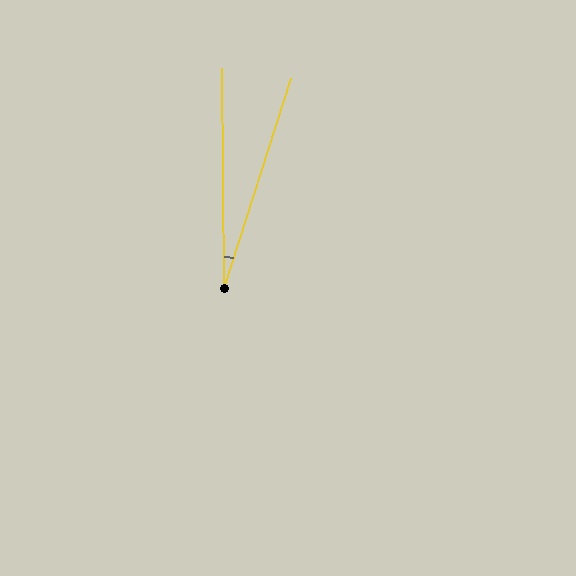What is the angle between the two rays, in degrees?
Approximately 18 degrees.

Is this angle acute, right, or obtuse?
It is acute.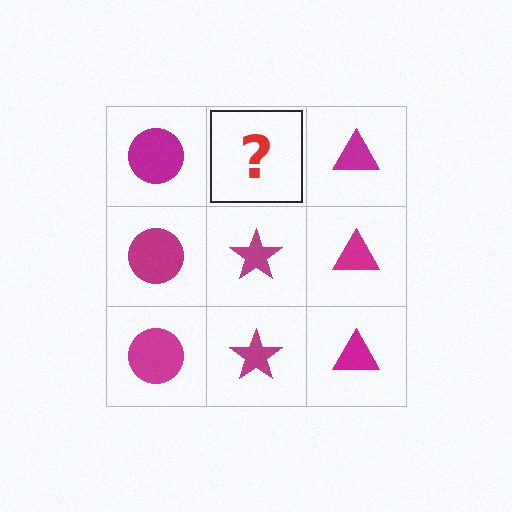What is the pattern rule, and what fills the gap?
The rule is that each column has a consistent shape. The gap should be filled with a magenta star.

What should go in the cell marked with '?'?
The missing cell should contain a magenta star.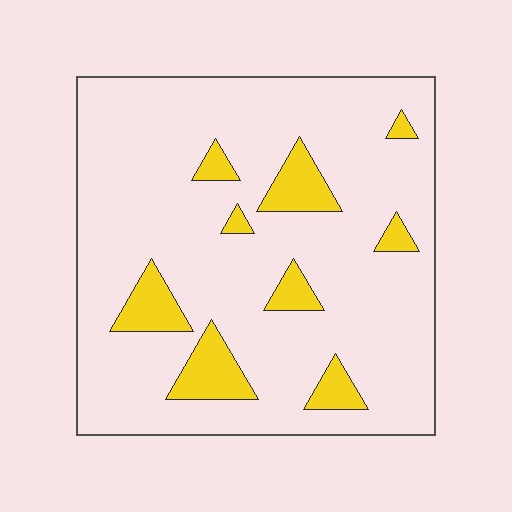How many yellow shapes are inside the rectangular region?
9.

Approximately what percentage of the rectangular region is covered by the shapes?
Approximately 15%.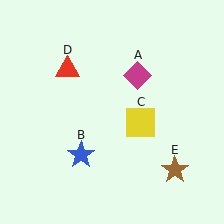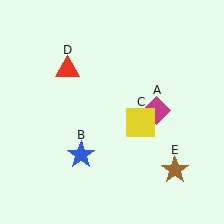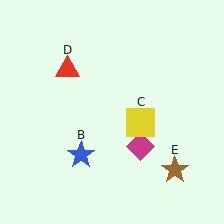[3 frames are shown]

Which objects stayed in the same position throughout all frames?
Blue star (object B) and yellow square (object C) and red triangle (object D) and brown star (object E) remained stationary.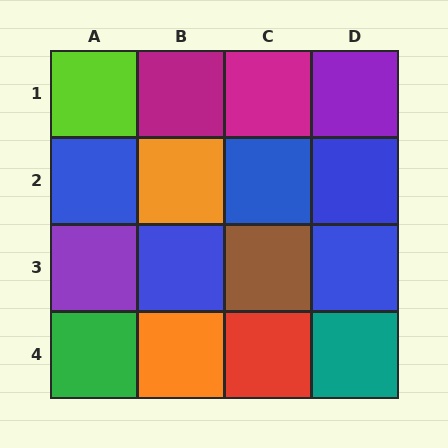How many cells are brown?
1 cell is brown.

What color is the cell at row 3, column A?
Purple.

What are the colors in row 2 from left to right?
Blue, orange, blue, blue.